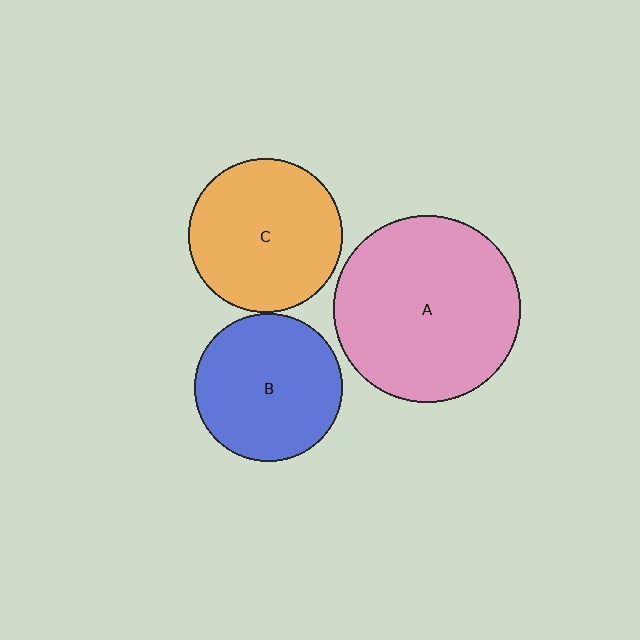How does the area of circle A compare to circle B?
Approximately 1.6 times.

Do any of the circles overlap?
No, none of the circles overlap.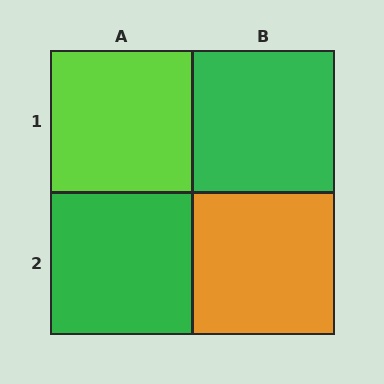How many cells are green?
2 cells are green.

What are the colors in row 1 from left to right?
Lime, green.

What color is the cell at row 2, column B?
Orange.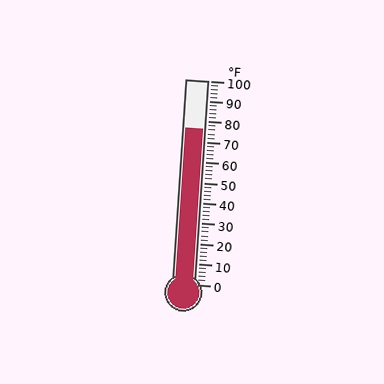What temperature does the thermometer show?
The thermometer shows approximately 76°F.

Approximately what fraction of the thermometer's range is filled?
The thermometer is filled to approximately 75% of its range.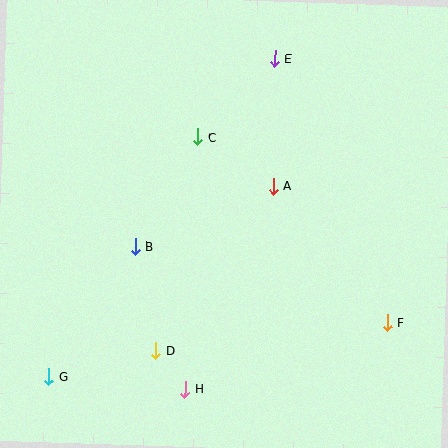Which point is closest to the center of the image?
Point A at (274, 186) is closest to the center.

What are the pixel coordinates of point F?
Point F is at (387, 322).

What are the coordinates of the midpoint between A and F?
The midpoint between A and F is at (330, 254).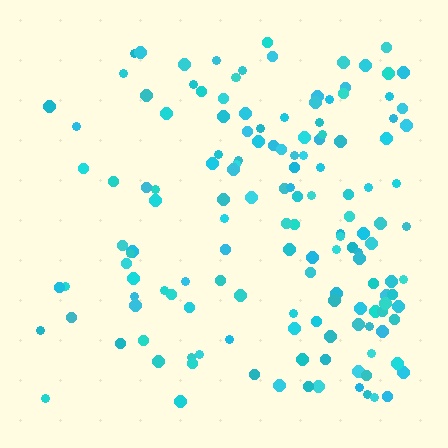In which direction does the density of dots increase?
From left to right, with the right side densest.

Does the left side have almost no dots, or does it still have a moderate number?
Still a moderate number, just noticeably fewer than the right.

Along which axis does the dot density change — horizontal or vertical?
Horizontal.